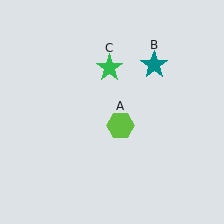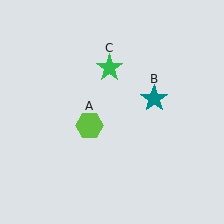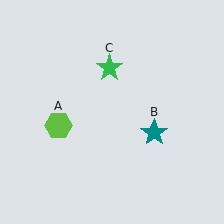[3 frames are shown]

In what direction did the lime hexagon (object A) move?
The lime hexagon (object A) moved left.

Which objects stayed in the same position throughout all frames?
Green star (object C) remained stationary.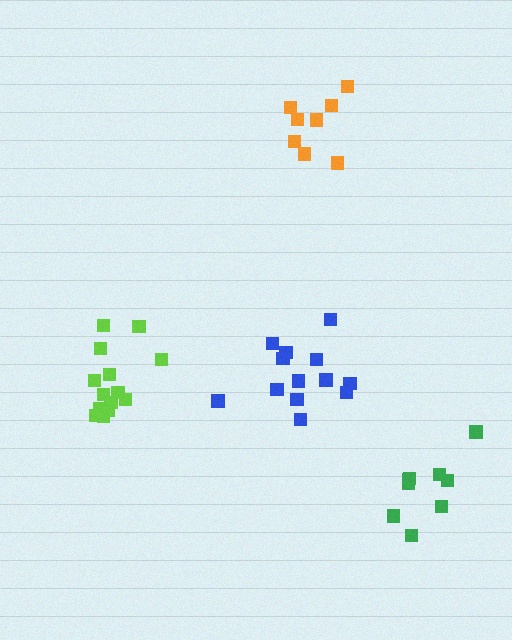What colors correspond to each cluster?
The clusters are colored: orange, lime, blue, green.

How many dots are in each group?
Group 1: 8 dots, Group 2: 14 dots, Group 3: 14 dots, Group 4: 9 dots (45 total).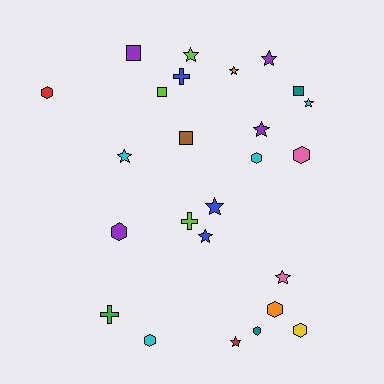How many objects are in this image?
There are 25 objects.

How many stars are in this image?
There are 10 stars.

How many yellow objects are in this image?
There is 1 yellow object.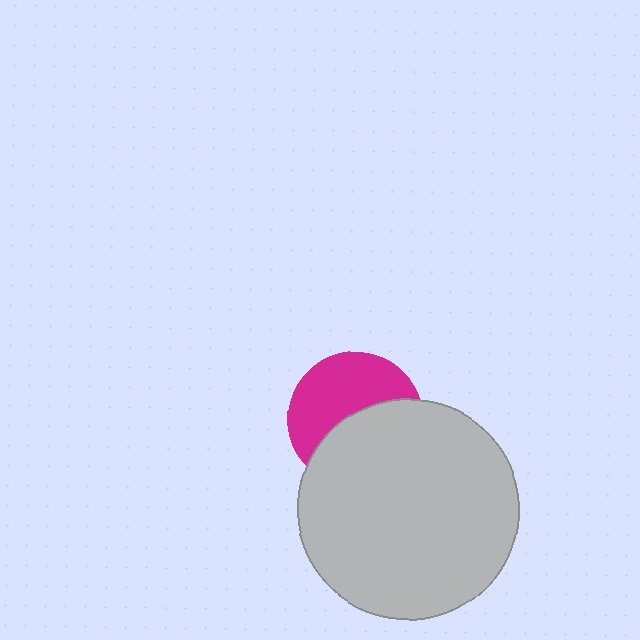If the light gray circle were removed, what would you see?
You would see the complete magenta circle.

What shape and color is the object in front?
The object in front is a light gray circle.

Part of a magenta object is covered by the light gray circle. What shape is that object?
It is a circle.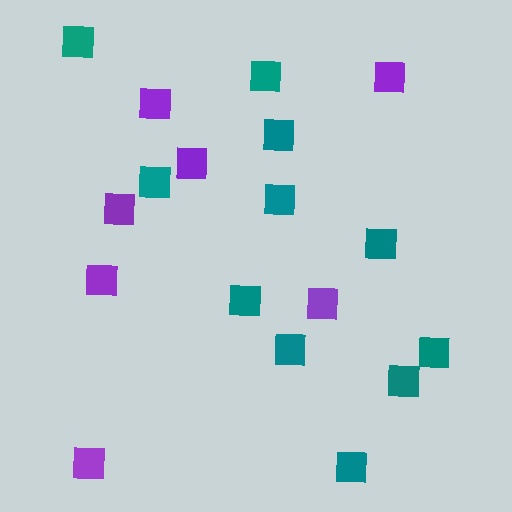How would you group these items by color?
There are 2 groups: one group of purple squares (7) and one group of teal squares (11).